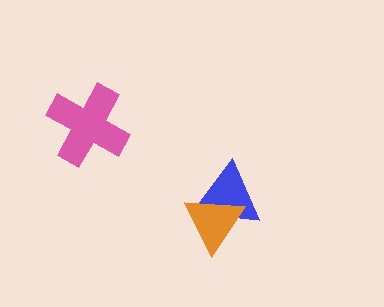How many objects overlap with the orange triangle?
1 object overlaps with the orange triangle.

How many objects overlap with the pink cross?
0 objects overlap with the pink cross.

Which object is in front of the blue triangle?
The orange triangle is in front of the blue triangle.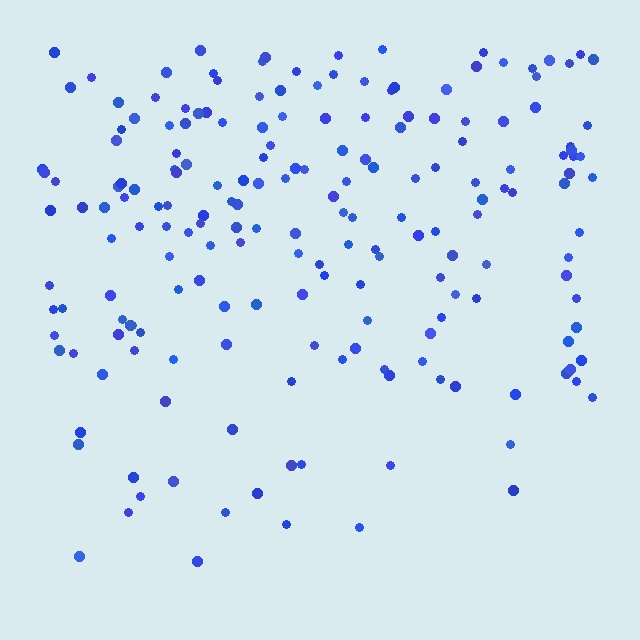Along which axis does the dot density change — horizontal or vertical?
Vertical.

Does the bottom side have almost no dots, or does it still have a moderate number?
Still a moderate number, just noticeably fewer than the top.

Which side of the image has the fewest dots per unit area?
The bottom.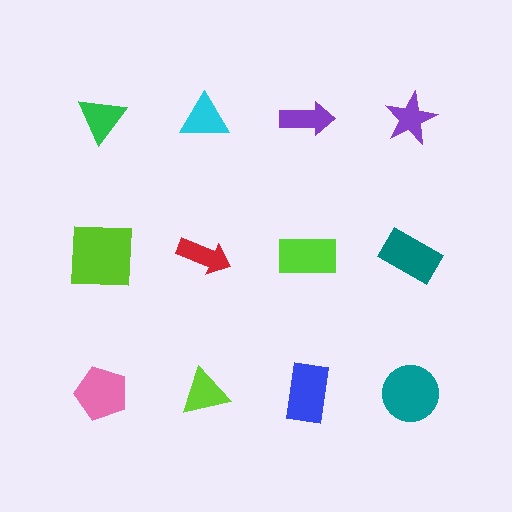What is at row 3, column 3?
A blue rectangle.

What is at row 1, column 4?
A purple star.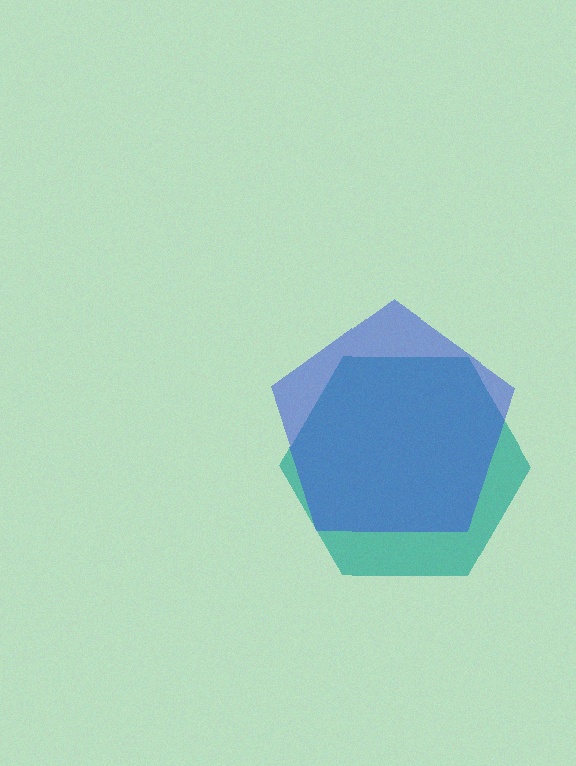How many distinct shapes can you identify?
There are 2 distinct shapes: a teal hexagon, a blue pentagon.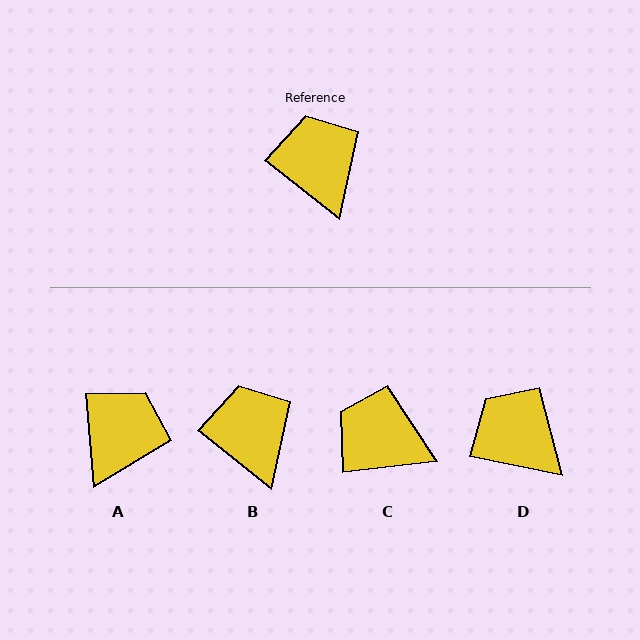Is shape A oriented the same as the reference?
No, it is off by about 46 degrees.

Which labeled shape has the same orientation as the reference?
B.